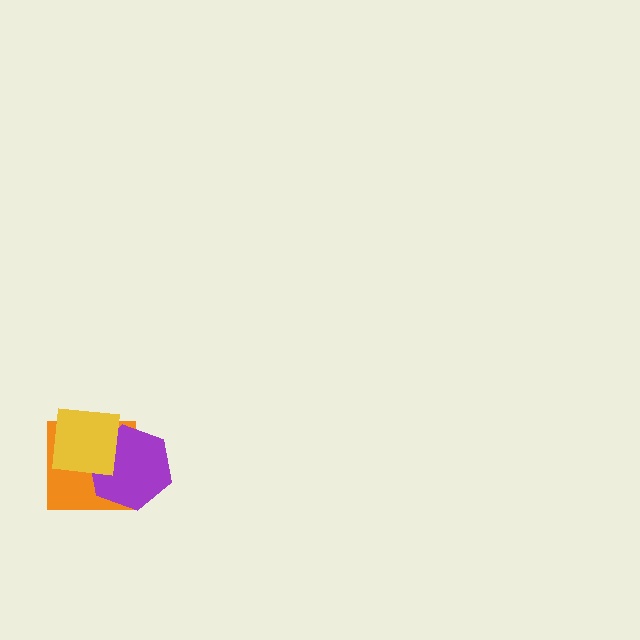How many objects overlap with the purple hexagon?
2 objects overlap with the purple hexagon.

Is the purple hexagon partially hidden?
Yes, it is partially covered by another shape.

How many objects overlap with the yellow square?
2 objects overlap with the yellow square.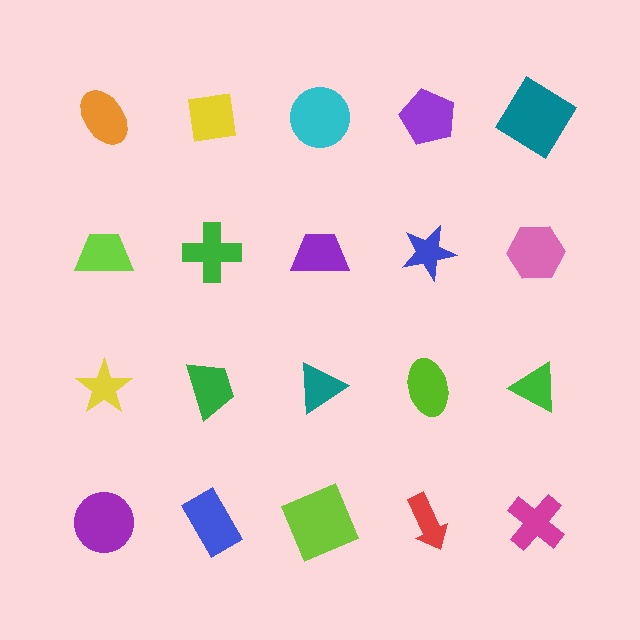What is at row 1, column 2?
A yellow square.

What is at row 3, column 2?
A green trapezoid.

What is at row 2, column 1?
A lime trapezoid.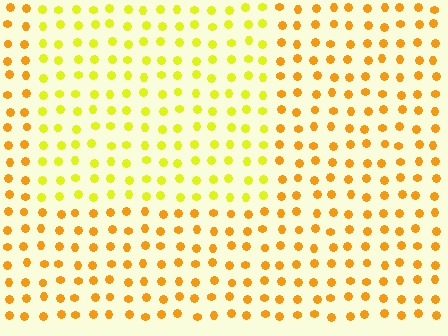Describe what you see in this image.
The image is filled with small orange elements in a uniform arrangement. A rectangle-shaped region is visible where the elements are tinted to a slightly different hue, forming a subtle color boundary.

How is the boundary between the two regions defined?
The boundary is defined purely by a slight shift in hue (about 31 degrees). Spacing, size, and orientation are identical on both sides.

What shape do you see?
I see a rectangle.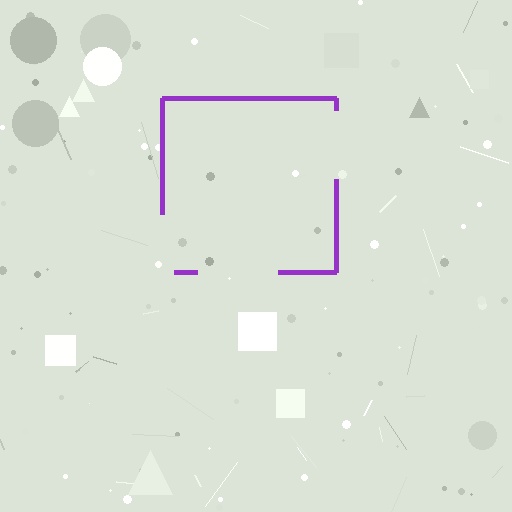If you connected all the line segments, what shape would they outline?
They would outline a square.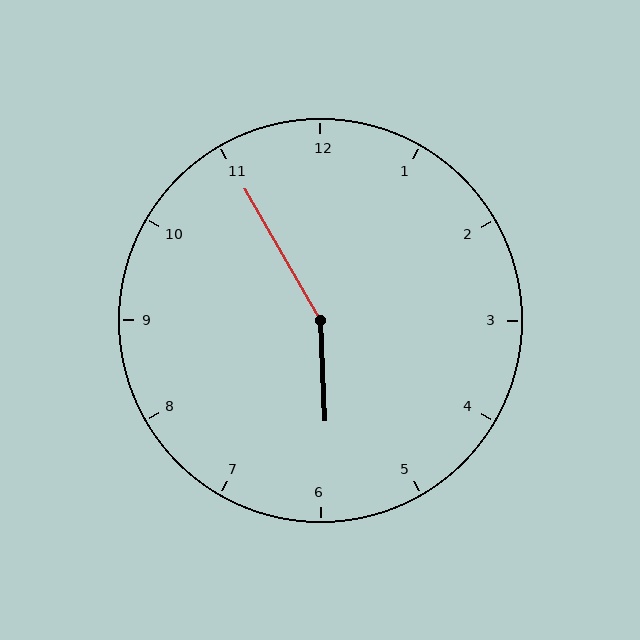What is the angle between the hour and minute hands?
Approximately 152 degrees.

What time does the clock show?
5:55.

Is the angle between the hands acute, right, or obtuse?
It is obtuse.